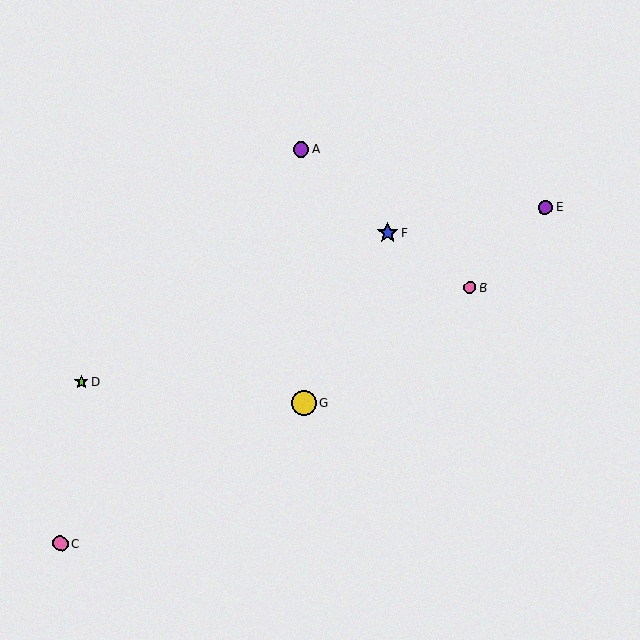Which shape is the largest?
The yellow circle (labeled G) is the largest.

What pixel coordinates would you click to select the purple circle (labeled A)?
Click at (301, 149) to select the purple circle A.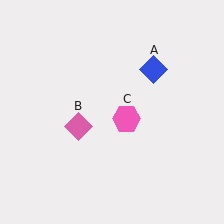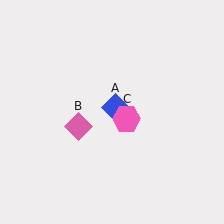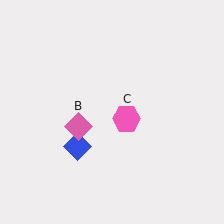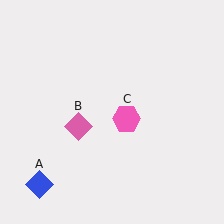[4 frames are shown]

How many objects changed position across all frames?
1 object changed position: blue diamond (object A).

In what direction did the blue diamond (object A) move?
The blue diamond (object A) moved down and to the left.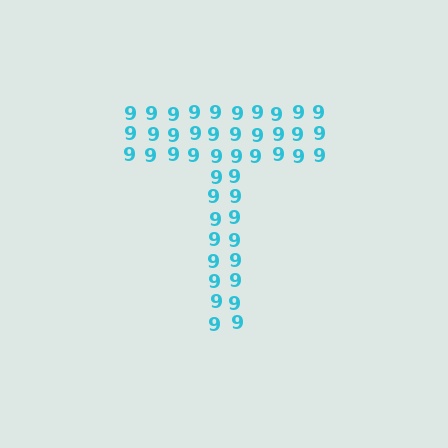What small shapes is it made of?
It is made of small digit 9's.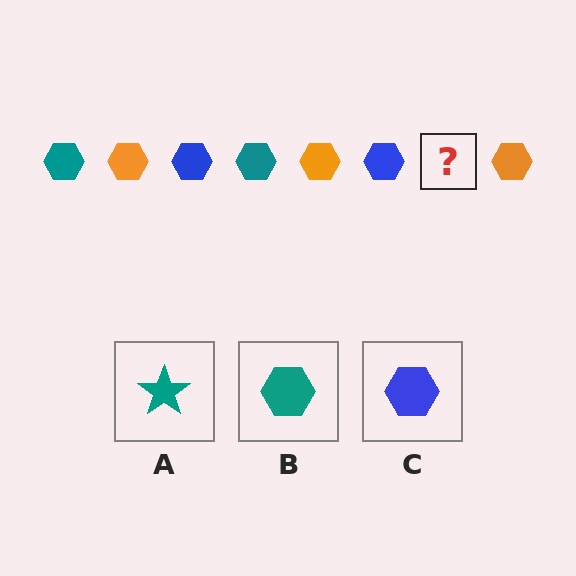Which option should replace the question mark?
Option B.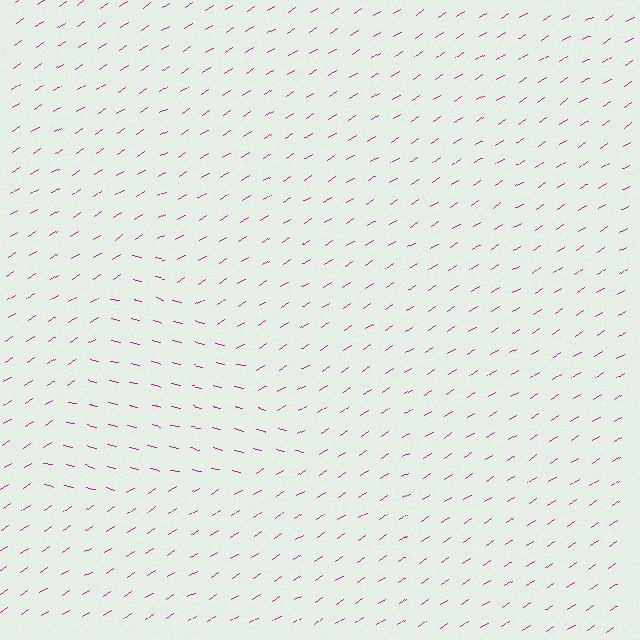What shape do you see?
I see a triangle.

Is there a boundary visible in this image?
Yes, there is a texture boundary formed by a change in line orientation.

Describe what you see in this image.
The image is filled with small magenta line segments. A triangle region in the image has lines oriented differently from the surrounding lines, creating a visible texture boundary.